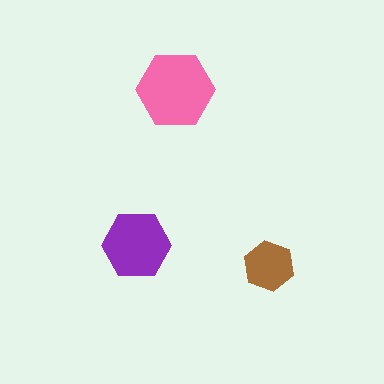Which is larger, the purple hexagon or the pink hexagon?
The pink one.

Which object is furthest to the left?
The purple hexagon is leftmost.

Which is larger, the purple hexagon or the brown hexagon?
The purple one.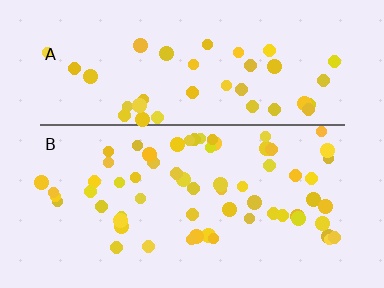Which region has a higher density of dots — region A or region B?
B (the bottom).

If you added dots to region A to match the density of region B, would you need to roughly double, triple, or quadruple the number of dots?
Approximately double.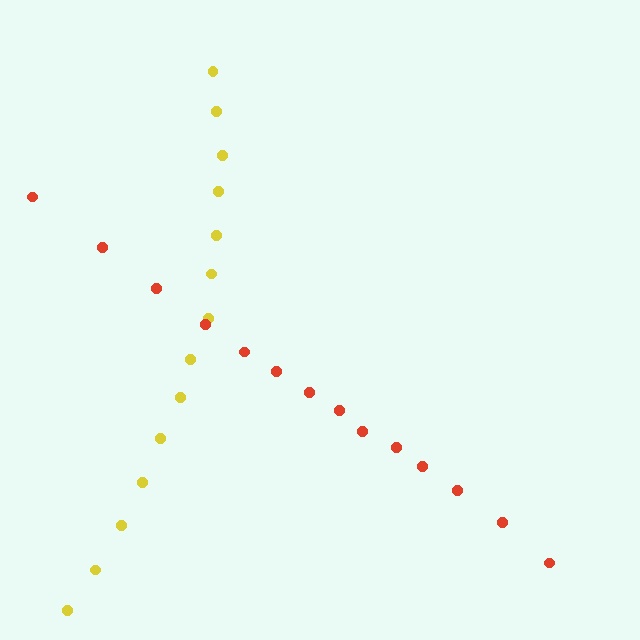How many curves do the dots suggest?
There are 2 distinct paths.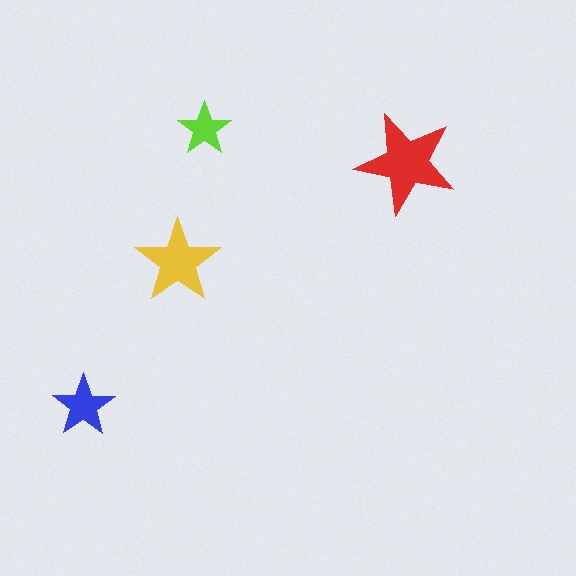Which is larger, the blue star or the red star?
The red one.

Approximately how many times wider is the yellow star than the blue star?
About 1.5 times wider.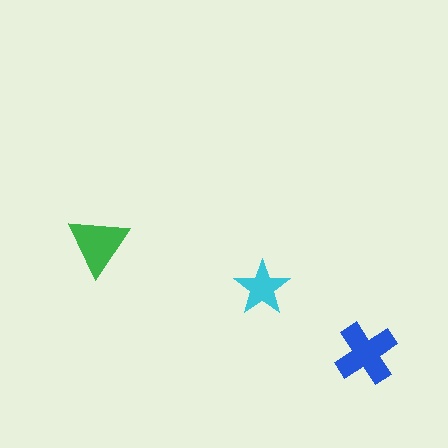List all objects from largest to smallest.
The blue cross, the green triangle, the cyan star.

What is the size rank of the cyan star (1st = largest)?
3rd.